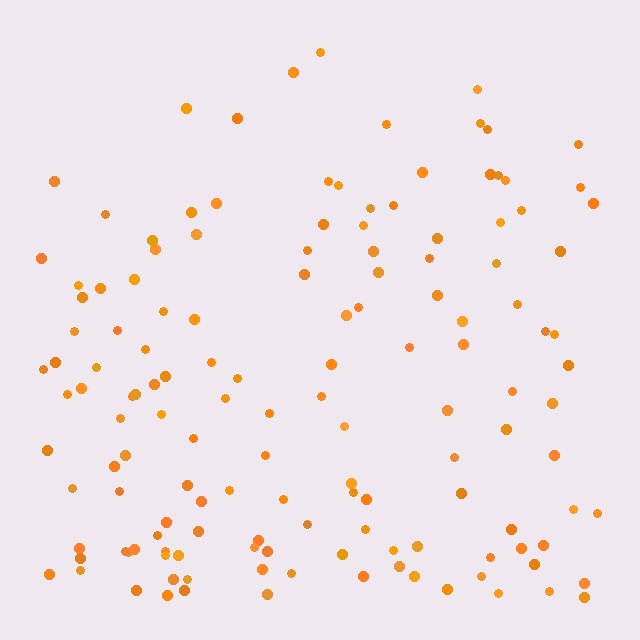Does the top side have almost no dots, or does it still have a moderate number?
Still a moderate number, just noticeably fewer than the bottom.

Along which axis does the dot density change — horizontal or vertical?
Vertical.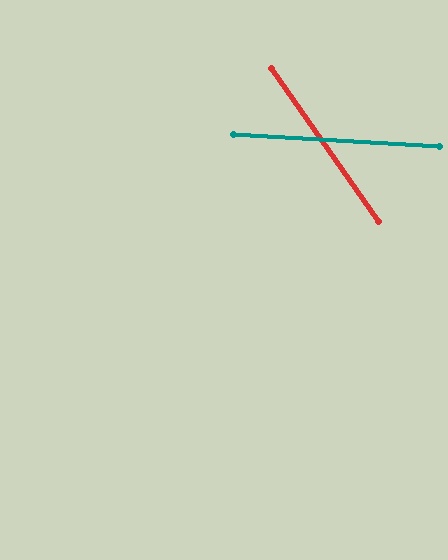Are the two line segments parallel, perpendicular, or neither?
Neither parallel nor perpendicular — they differ by about 52°.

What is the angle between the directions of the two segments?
Approximately 52 degrees.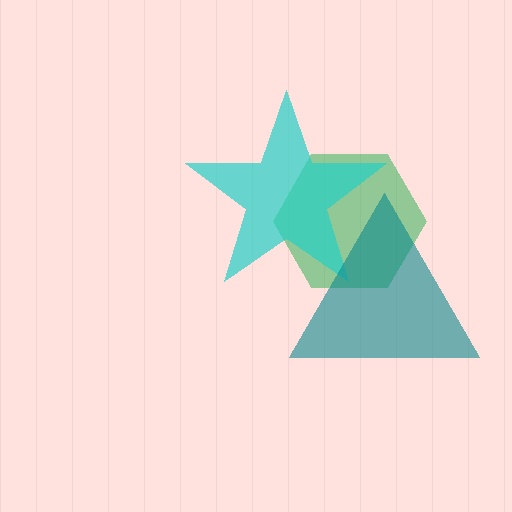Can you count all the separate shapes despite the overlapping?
Yes, there are 3 separate shapes.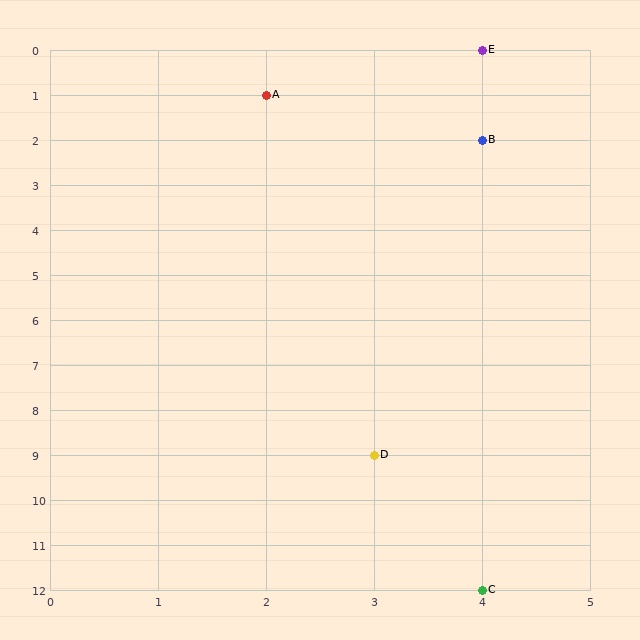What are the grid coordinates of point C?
Point C is at grid coordinates (4, 12).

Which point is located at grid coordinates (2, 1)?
Point A is at (2, 1).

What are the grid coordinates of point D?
Point D is at grid coordinates (3, 9).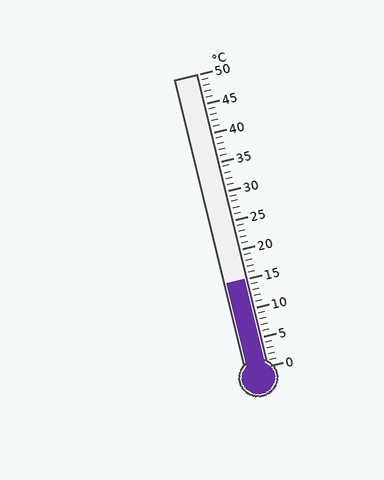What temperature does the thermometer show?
The thermometer shows approximately 15°C.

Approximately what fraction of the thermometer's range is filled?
The thermometer is filled to approximately 30% of its range.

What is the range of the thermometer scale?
The thermometer scale ranges from 0°C to 50°C.